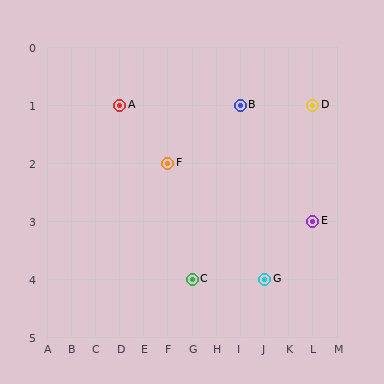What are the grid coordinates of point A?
Point A is at grid coordinates (D, 1).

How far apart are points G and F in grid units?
Points G and F are 4 columns and 2 rows apart (about 4.5 grid units diagonally).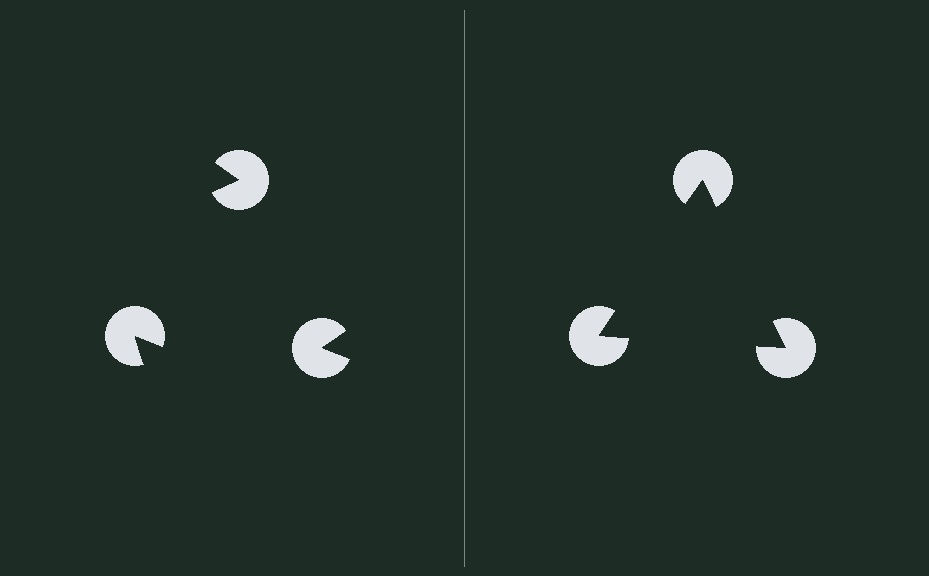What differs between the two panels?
The pac-man discs are positioned identically on both sides; only the wedge orientations differ. On the right they align to a triangle; on the left they are misaligned.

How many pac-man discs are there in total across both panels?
6 — 3 on each side.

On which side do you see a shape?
An illusory triangle appears on the right side. On the left side the wedge cuts are rotated, so no coherent shape forms.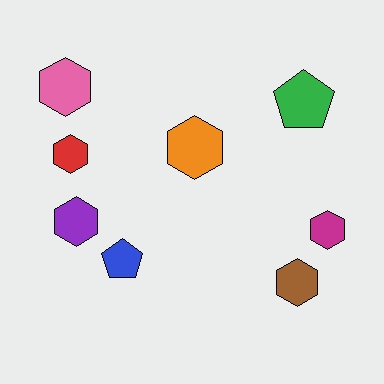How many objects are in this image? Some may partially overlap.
There are 8 objects.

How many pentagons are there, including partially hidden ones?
There are 2 pentagons.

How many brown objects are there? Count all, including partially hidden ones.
There is 1 brown object.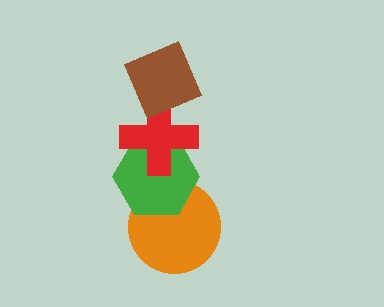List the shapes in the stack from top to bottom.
From top to bottom: the brown diamond, the red cross, the green hexagon, the orange circle.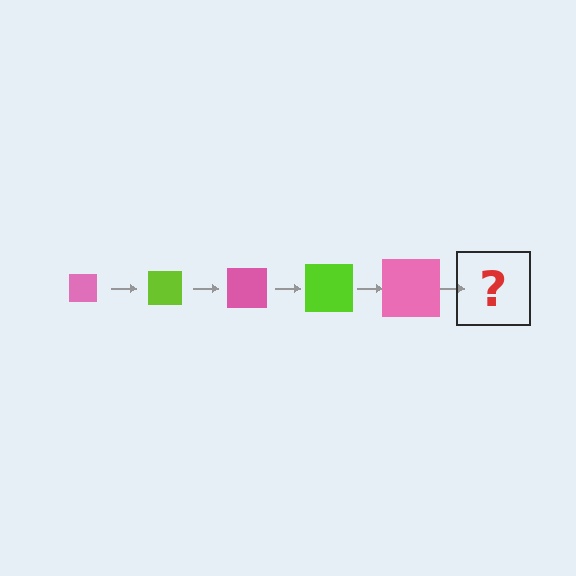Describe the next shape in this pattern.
It should be a lime square, larger than the previous one.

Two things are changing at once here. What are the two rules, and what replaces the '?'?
The two rules are that the square grows larger each step and the color cycles through pink and lime. The '?' should be a lime square, larger than the previous one.